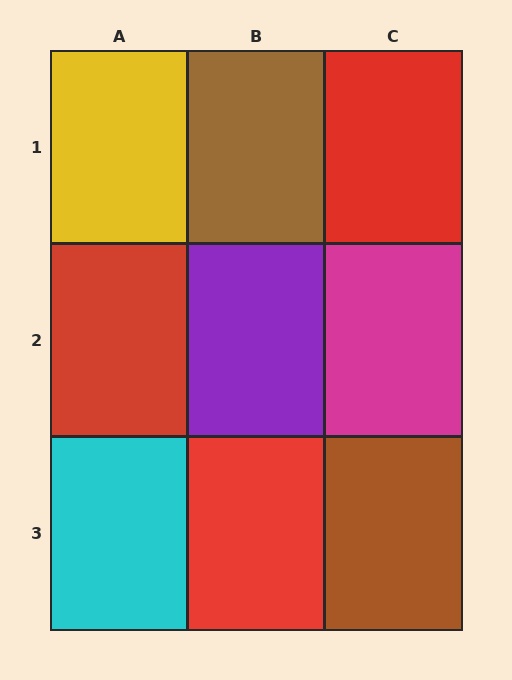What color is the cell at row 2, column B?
Purple.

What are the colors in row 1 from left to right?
Yellow, brown, red.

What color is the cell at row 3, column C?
Brown.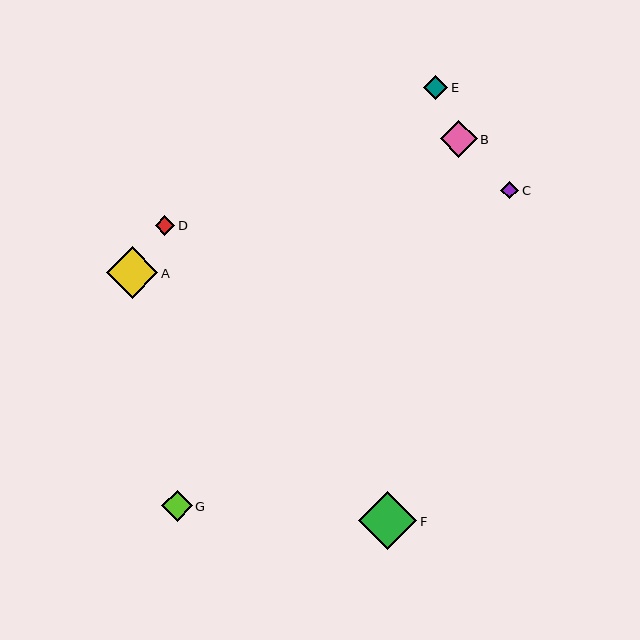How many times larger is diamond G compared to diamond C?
Diamond G is approximately 1.7 times the size of diamond C.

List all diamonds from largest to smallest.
From largest to smallest: F, A, B, G, E, D, C.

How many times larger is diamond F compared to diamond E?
Diamond F is approximately 2.4 times the size of diamond E.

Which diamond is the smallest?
Diamond C is the smallest with a size of approximately 18 pixels.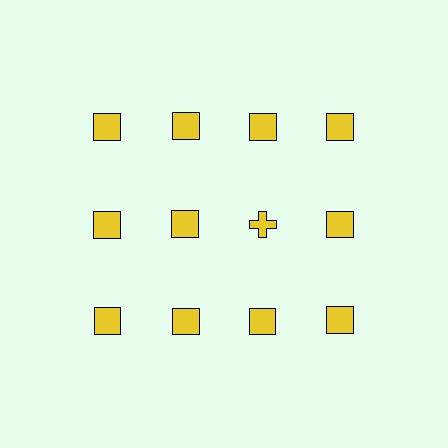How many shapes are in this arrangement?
There are 12 shapes arranged in a grid pattern.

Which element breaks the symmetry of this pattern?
The yellow cross in the second row, center column breaks the symmetry. All other shapes are yellow squares.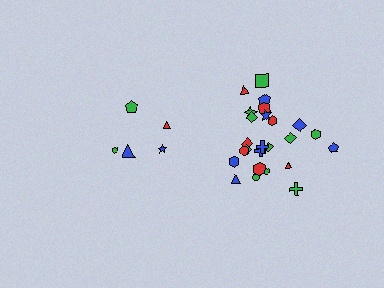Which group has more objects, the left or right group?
The right group.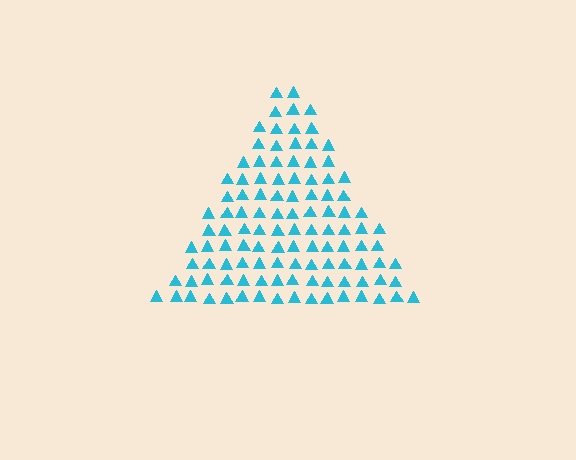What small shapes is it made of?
It is made of small triangles.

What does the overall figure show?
The overall figure shows a triangle.